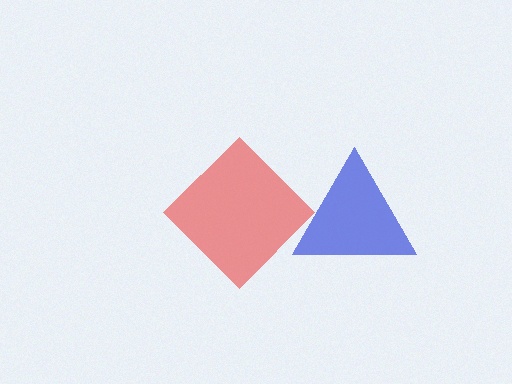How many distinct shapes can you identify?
There are 2 distinct shapes: a blue triangle, a red diamond.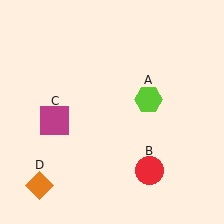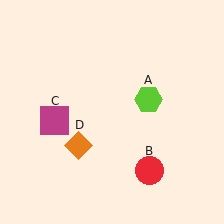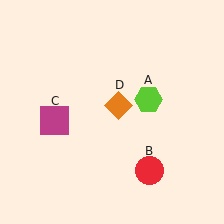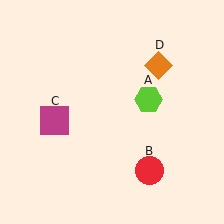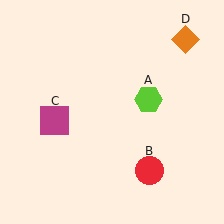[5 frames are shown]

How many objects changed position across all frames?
1 object changed position: orange diamond (object D).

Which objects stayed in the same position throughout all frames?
Lime hexagon (object A) and red circle (object B) and magenta square (object C) remained stationary.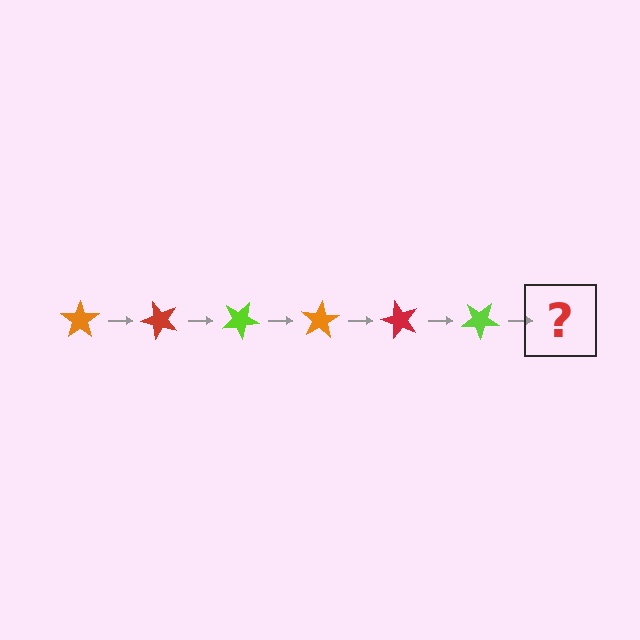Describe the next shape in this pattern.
It should be an orange star, rotated 300 degrees from the start.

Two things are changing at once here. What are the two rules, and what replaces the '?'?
The two rules are that it rotates 50 degrees each step and the color cycles through orange, red, and lime. The '?' should be an orange star, rotated 300 degrees from the start.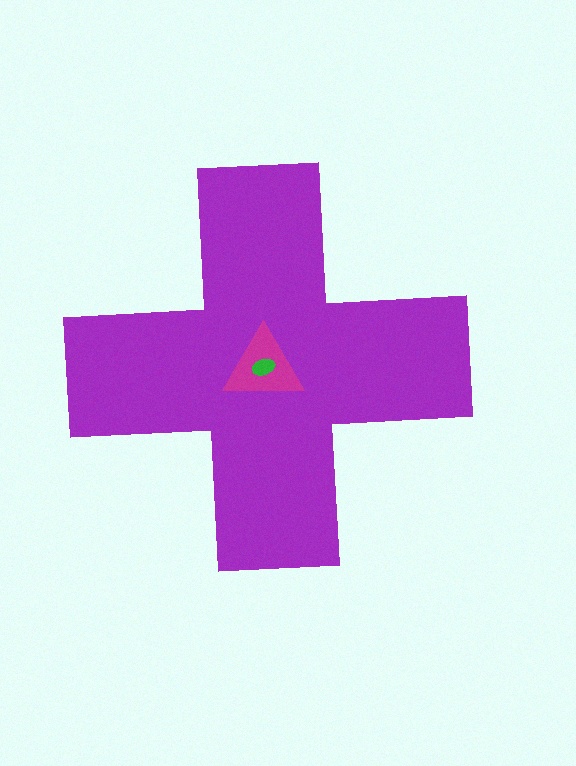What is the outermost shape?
The purple cross.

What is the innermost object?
The green ellipse.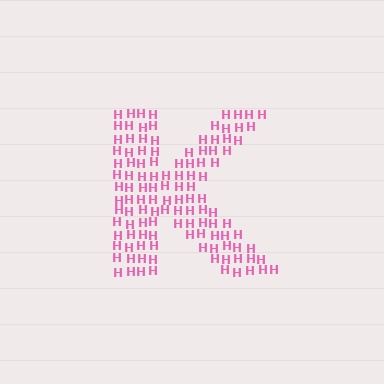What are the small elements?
The small elements are letter H's.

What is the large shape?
The large shape is the letter K.